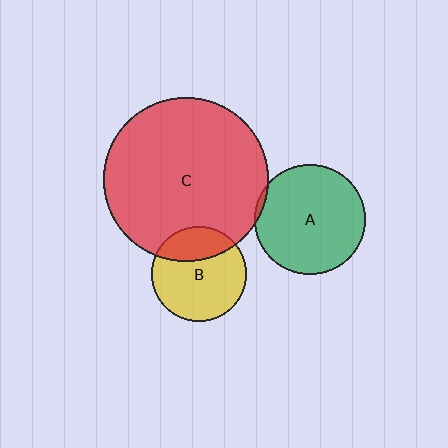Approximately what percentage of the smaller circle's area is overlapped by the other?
Approximately 30%.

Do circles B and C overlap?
Yes.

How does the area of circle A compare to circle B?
Approximately 1.4 times.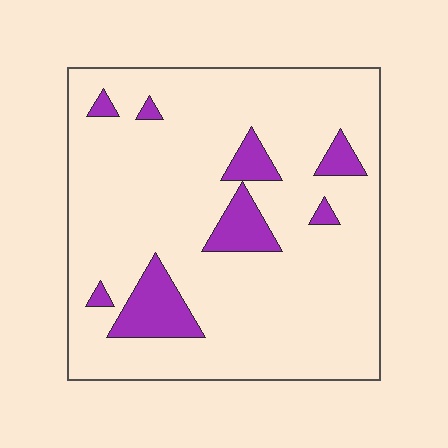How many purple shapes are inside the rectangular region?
8.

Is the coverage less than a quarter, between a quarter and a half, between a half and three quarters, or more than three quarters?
Less than a quarter.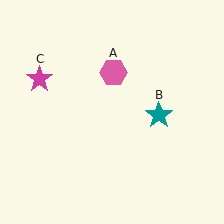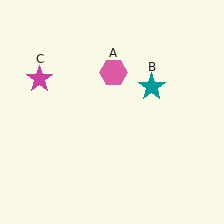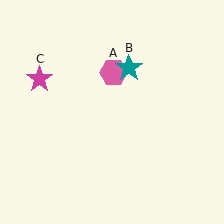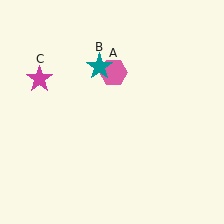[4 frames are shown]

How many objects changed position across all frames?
1 object changed position: teal star (object B).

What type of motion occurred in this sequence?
The teal star (object B) rotated counterclockwise around the center of the scene.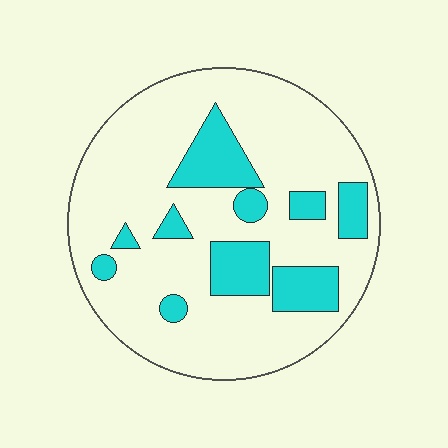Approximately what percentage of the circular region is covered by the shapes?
Approximately 20%.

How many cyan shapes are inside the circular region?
10.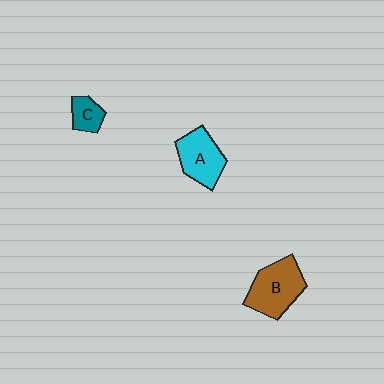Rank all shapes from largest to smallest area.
From largest to smallest: B (brown), A (cyan), C (teal).